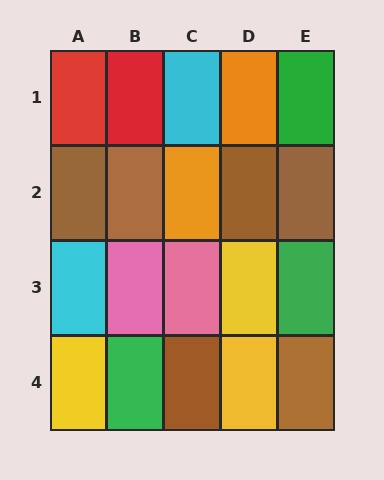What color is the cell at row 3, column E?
Green.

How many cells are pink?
2 cells are pink.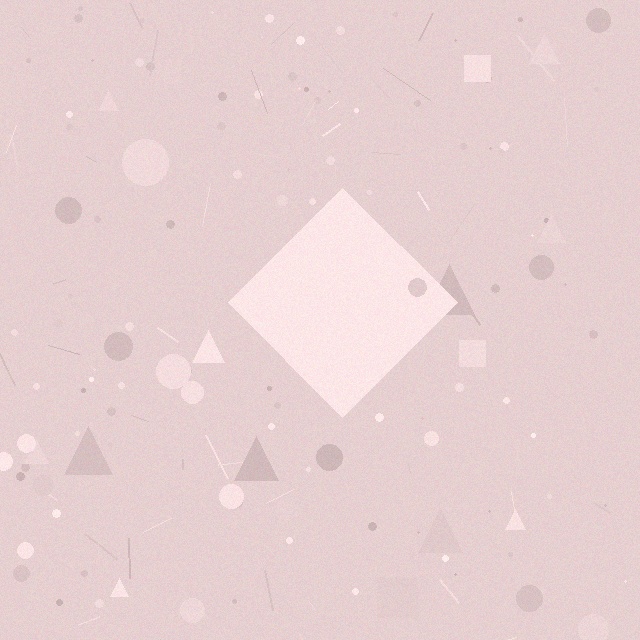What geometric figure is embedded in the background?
A diamond is embedded in the background.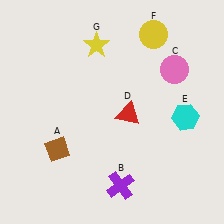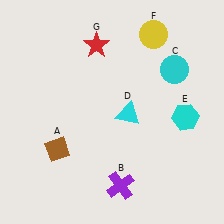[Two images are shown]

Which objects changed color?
C changed from pink to cyan. D changed from red to cyan. G changed from yellow to red.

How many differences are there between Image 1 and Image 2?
There are 3 differences between the two images.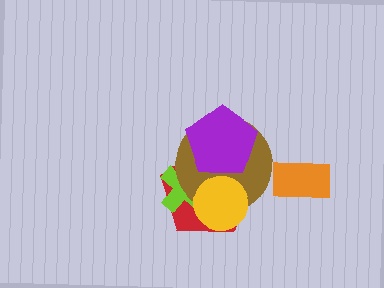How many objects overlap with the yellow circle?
3 objects overlap with the yellow circle.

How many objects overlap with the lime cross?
3 objects overlap with the lime cross.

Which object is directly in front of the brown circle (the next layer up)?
The yellow circle is directly in front of the brown circle.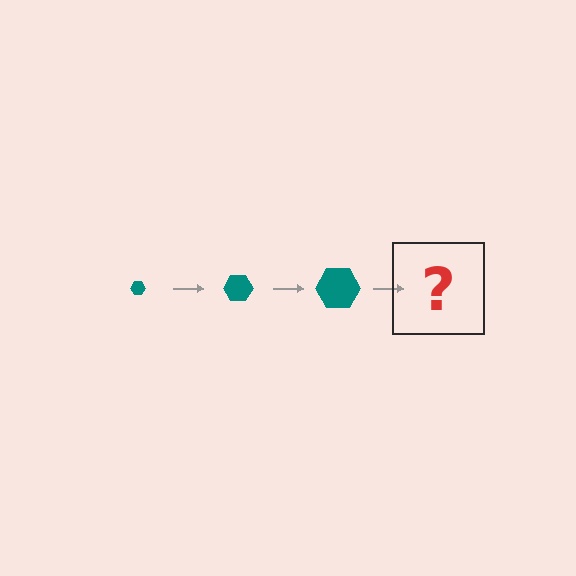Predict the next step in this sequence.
The next step is a teal hexagon, larger than the previous one.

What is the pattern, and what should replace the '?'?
The pattern is that the hexagon gets progressively larger each step. The '?' should be a teal hexagon, larger than the previous one.